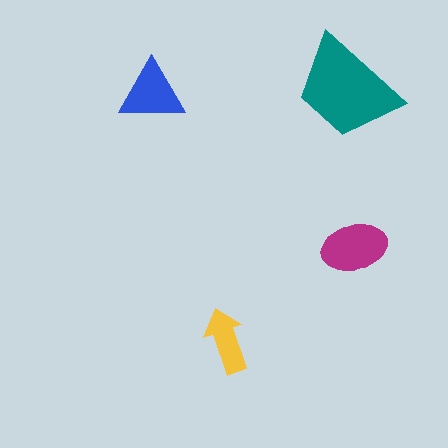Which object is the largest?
The teal trapezoid.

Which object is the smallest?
The yellow arrow.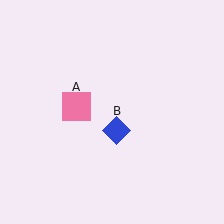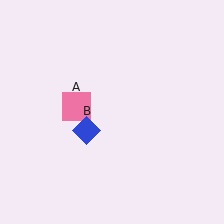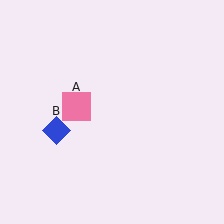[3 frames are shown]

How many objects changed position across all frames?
1 object changed position: blue diamond (object B).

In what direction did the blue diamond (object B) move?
The blue diamond (object B) moved left.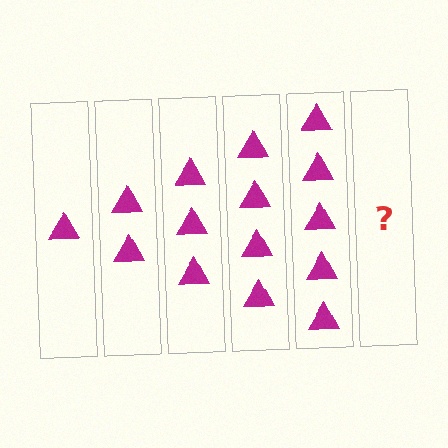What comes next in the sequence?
The next element should be 6 triangles.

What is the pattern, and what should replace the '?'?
The pattern is that each step adds one more triangle. The '?' should be 6 triangles.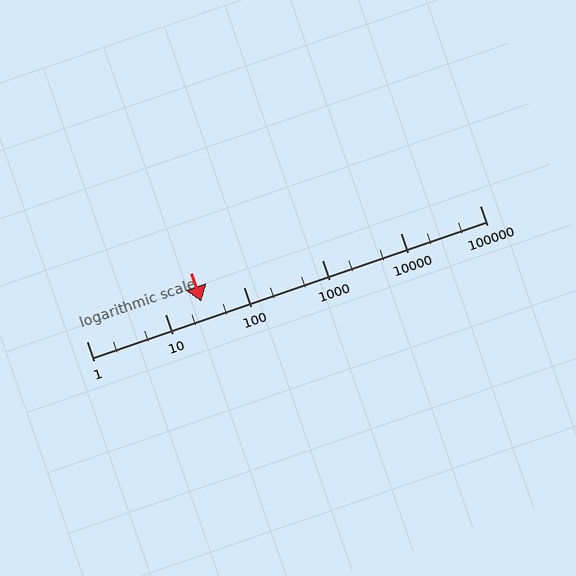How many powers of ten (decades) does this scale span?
The scale spans 5 decades, from 1 to 100000.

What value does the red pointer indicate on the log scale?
The pointer indicates approximately 29.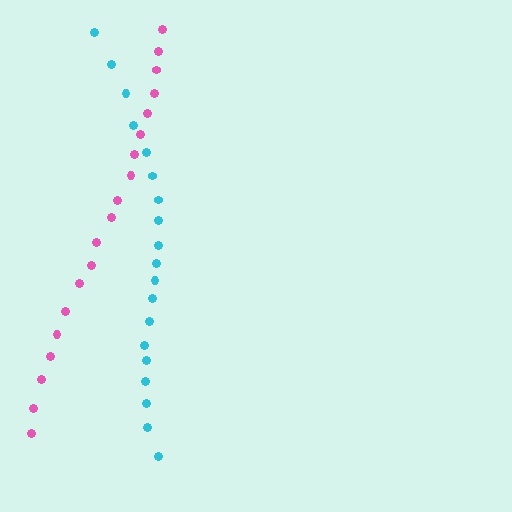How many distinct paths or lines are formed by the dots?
There are 2 distinct paths.